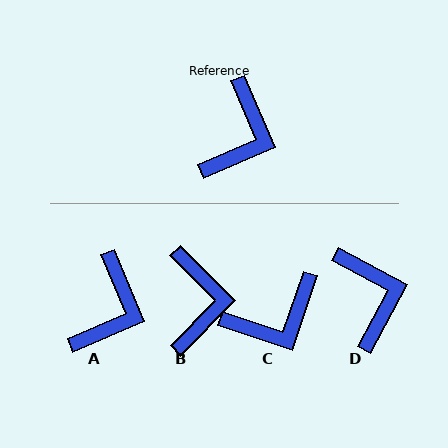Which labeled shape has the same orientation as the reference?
A.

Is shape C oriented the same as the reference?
No, it is off by about 42 degrees.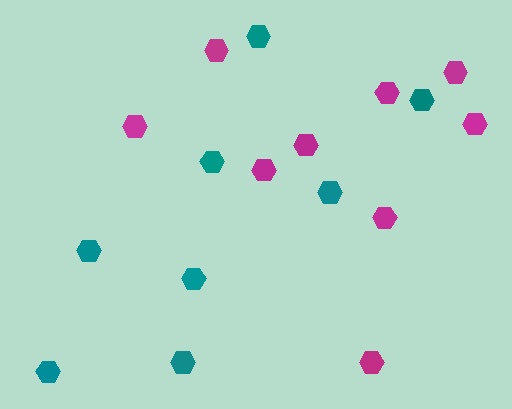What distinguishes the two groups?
There are 2 groups: one group of magenta hexagons (9) and one group of teal hexagons (8).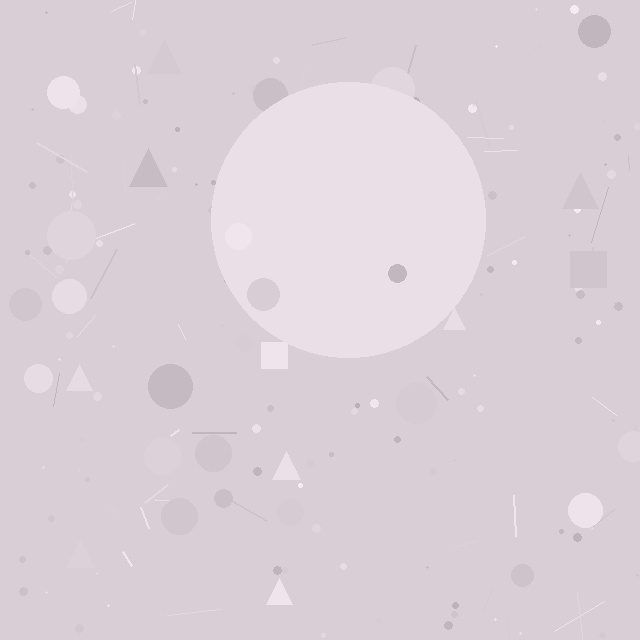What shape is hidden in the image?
A circle is hidden in the image.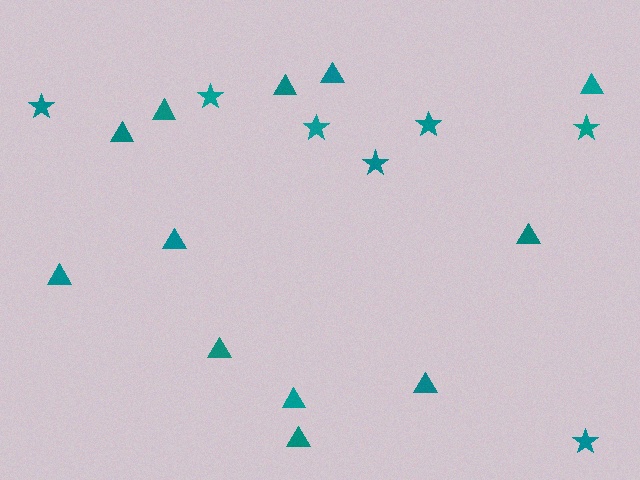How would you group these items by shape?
There are 2 groups: one group of triangles (12) and one group of stars (7).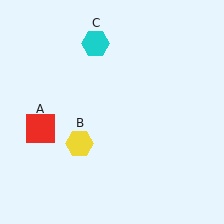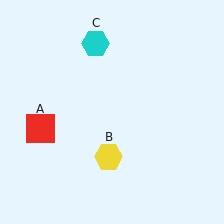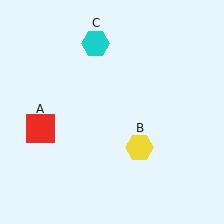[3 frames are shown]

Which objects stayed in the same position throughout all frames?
Red square (object A) and cyan hexagon (object C) remained stationary.